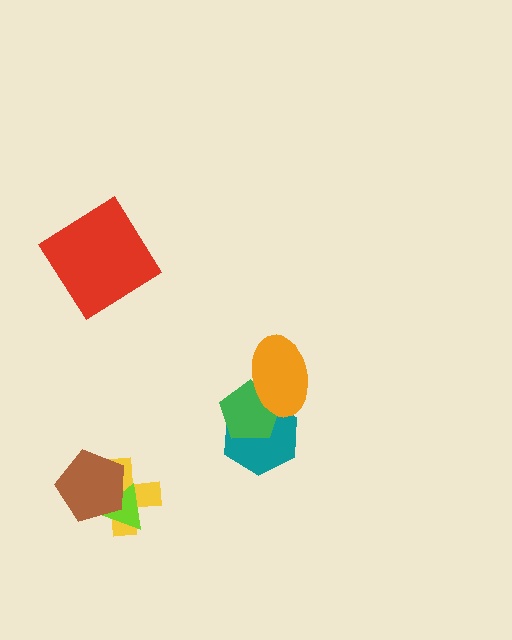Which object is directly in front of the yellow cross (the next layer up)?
The lime triangle is directly in front of the yellow cross.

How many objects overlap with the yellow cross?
2 objects overlap with the yellow cross.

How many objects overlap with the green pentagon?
2 objects overlap with the green pentagon.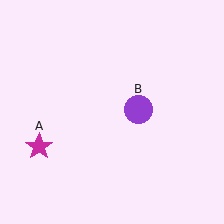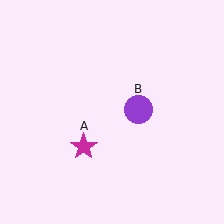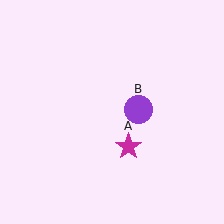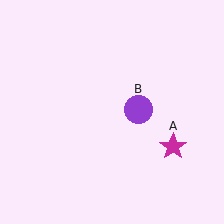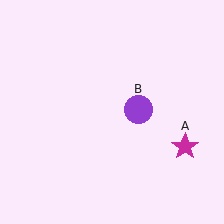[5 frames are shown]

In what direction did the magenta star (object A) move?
The magenta star (object A) moved right.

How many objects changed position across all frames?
1 object changed position: magenta star (object A).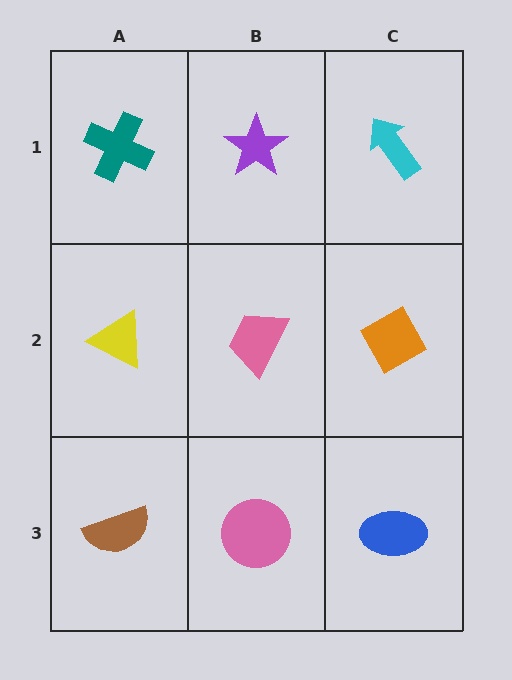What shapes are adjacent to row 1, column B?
A pink trapezoid (row 2, column B), a teal cross (row 1, column A), a cyan arrow (row 1, column C).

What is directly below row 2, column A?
A brown semicircle.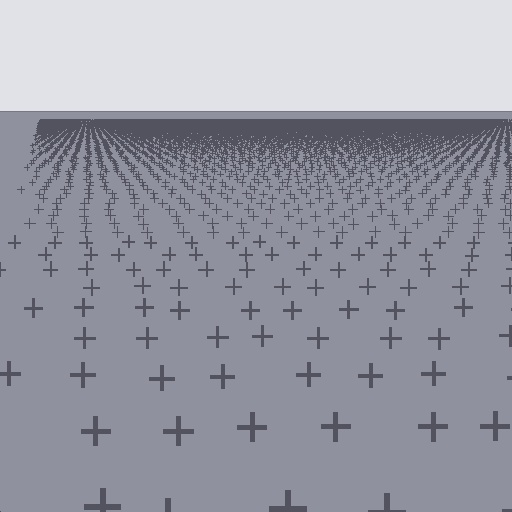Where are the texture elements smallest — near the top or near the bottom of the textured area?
Near the top.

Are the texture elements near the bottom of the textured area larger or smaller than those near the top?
Larger. Near the bottom, elements are closer to the viewer and appear at a bigger on-screen size.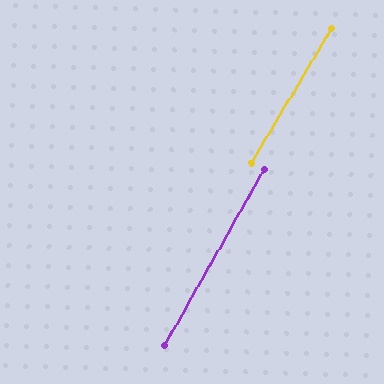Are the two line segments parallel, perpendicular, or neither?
Parallel — their directions differ by only 1.2°.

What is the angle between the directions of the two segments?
Approximately 1 degree.